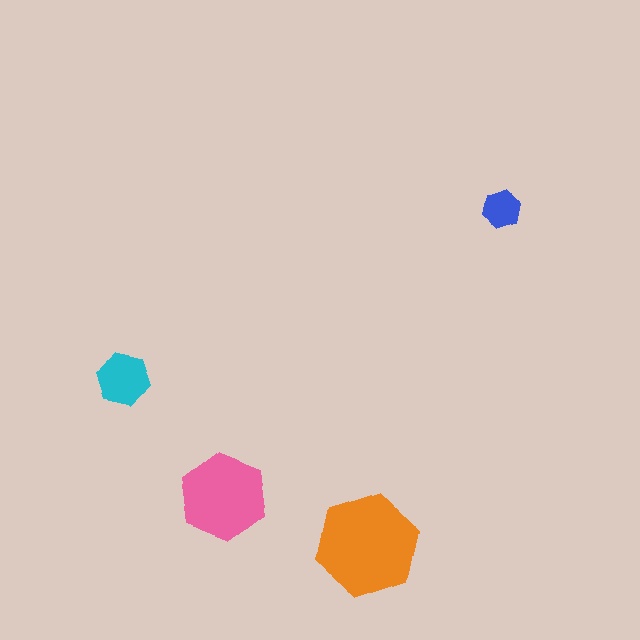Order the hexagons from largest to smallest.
the orange one, the pink one, the cyan one, the blue one.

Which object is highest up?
The blue hexagon is topmost.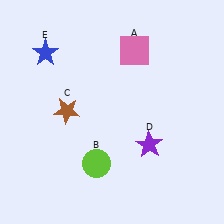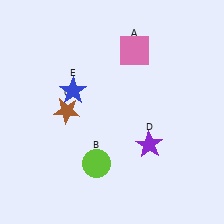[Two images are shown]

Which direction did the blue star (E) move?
The blue star (E) moved down.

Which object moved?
The blue star (E) moved down.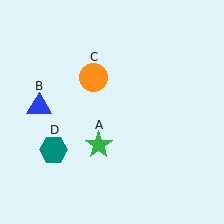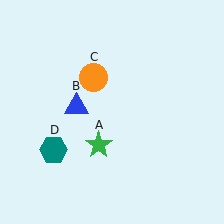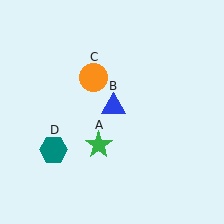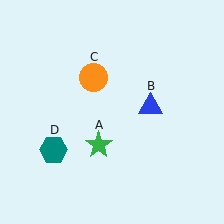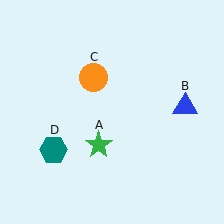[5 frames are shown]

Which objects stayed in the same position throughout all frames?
Green star (object A) and orange circle (object C) and teal hexagon (object D) remained stationary.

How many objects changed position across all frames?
1 object changed position: blue triangle (object B).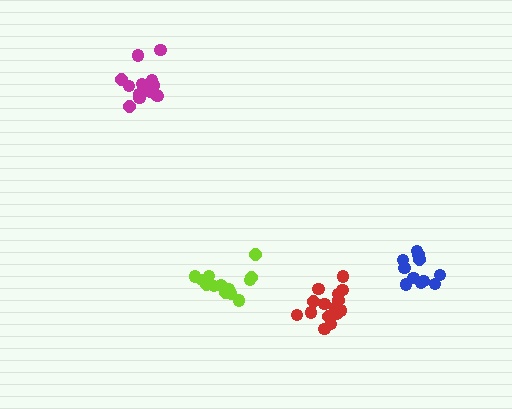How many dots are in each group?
Group 1: 15 dots, Group 2: 15 dots, Group 3: 14 dots, Group 4: 11 dots (55 total).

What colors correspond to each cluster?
The clusters are colored: magenta, red, lime, blue.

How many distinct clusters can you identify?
There are 4 distinct clusters.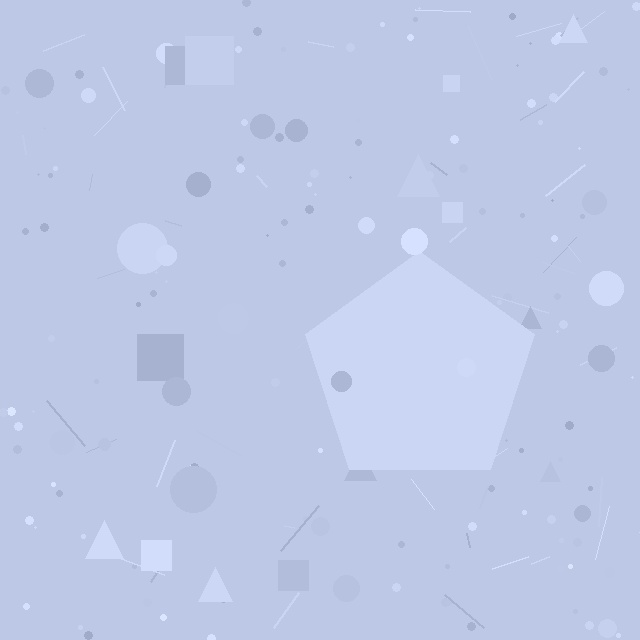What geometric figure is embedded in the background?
A pentagon is embedded in the background.